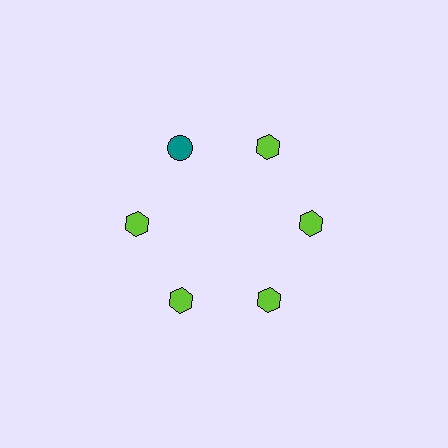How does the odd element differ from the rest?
It differs in both color (teal instead of lime) and shape (circle instead of hexagon).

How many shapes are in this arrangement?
There are 6 shapes arranged in a ring pattern.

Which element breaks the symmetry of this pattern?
The teal circle at roughly the 11 o'clock position breaks the symmetry. All other shapes are lime hexagons.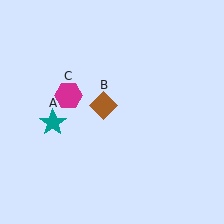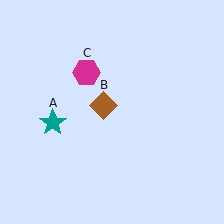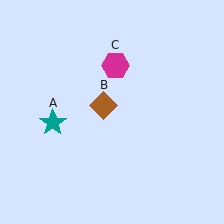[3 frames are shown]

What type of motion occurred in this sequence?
The magenta hexagon (object C) rotated clockwise around the center of the scene.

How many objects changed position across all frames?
1 object changed position: magenta hexagon (object C).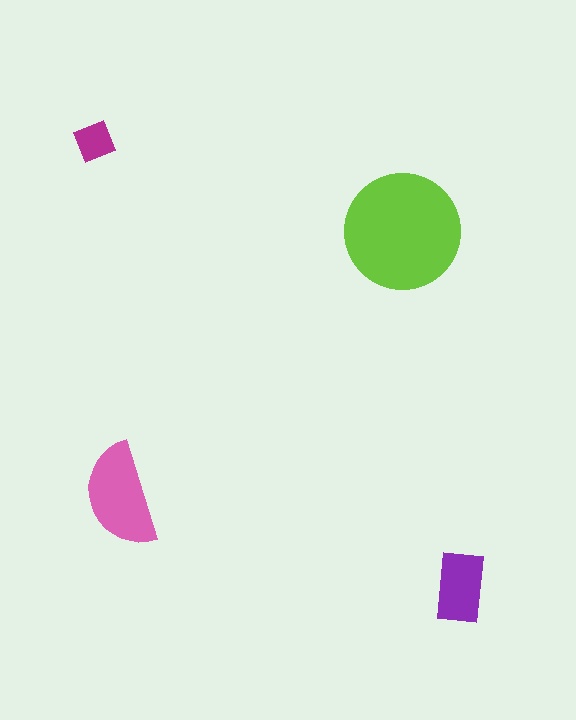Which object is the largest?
The lime circle.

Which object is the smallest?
The magenta square.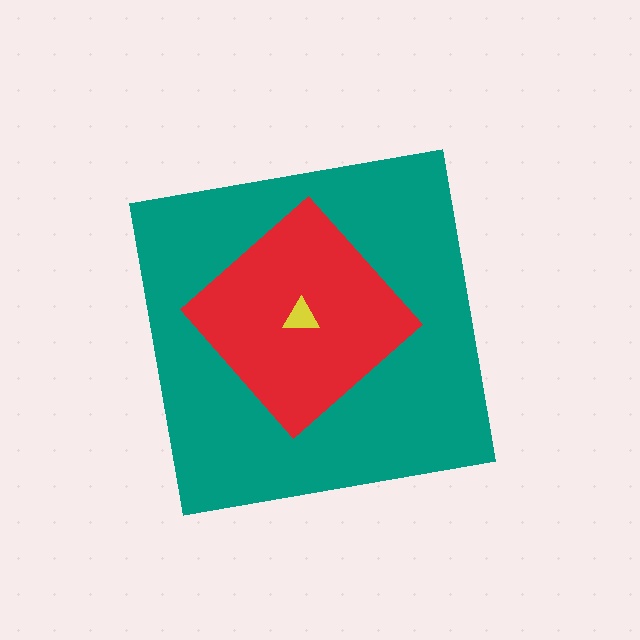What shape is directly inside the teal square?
The red diamond.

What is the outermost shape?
The teal square.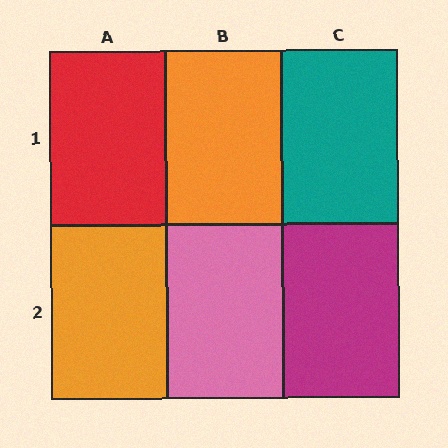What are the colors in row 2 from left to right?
Orange, pink, magenta.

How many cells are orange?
2 cells are orange.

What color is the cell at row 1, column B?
Orange.